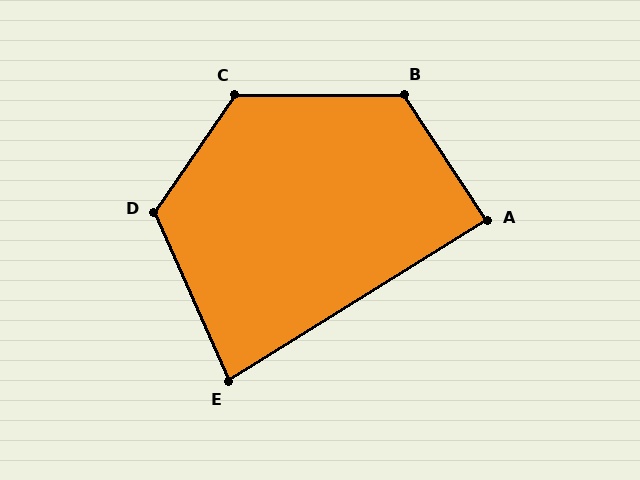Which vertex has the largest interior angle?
C, at approximately 125 degrees.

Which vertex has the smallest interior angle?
E, at approximately 82 degrees.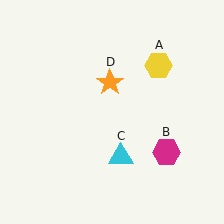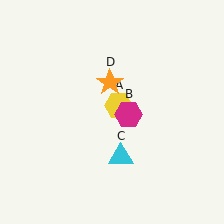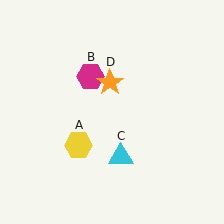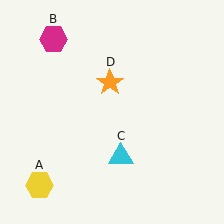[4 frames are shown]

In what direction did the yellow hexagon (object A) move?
The yellow hexagon (object A) moved down and to the left.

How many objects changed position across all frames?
2 objects changed position: yellow hexagon (object A), magenta hexagon (object B).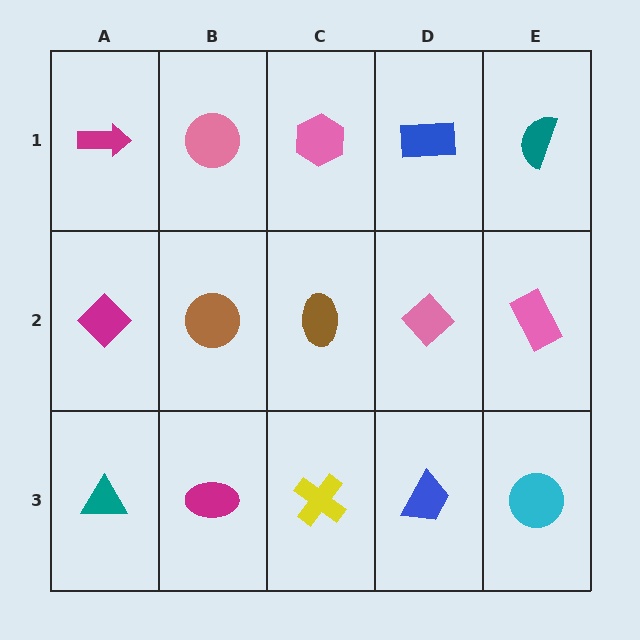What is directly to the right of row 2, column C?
A pink diamond.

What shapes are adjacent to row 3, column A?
A magenta diamond (row 2, column A), a magenta ellipse (row 3, column B).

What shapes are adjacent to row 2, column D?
A blue rectangle (row 1, column D), a blue trapezoid (row 3, column D), a brown ellipse (row 2, column C), a pink rectangle (row 2, column E).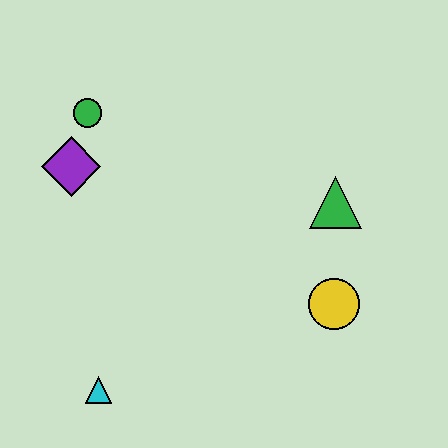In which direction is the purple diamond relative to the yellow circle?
The purple diamond is to the left of the yellow circle.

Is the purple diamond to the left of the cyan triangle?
Yes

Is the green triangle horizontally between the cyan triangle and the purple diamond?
No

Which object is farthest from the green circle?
The yellow circle is farthest from the green circle.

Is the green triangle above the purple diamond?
No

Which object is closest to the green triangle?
The yellow circle is closest to the green triangle.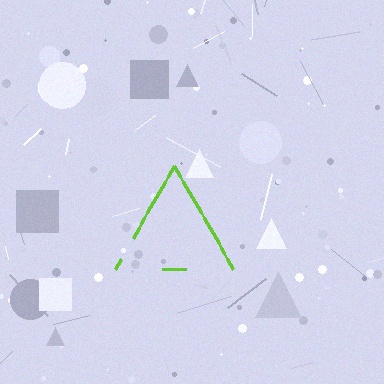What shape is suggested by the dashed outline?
The dashed outline suggests a triangle.